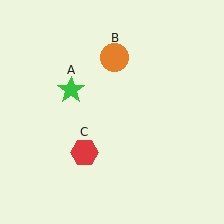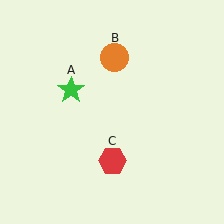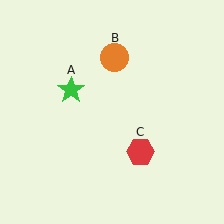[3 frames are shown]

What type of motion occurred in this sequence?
The red hexagon (object C) rotated counterclockwise around the center of the scene.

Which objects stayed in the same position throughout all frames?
Green star (object A) and orange circle (object B) remained stationary.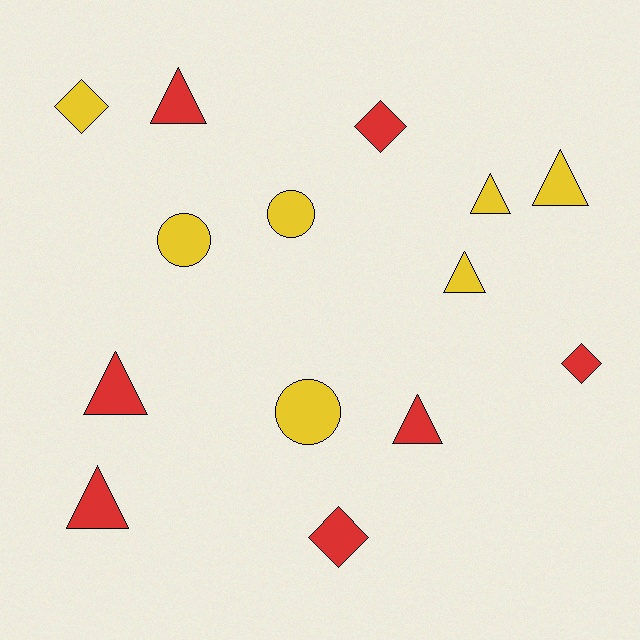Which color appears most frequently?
Red, with 7 objects.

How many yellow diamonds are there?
There is 1 yellow diamond.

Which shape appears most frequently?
Triangle, with 7 objects.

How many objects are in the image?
There are 14 objects.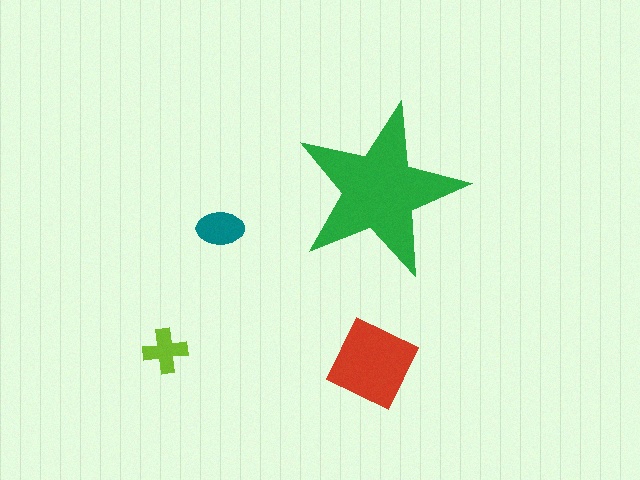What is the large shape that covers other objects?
A green star.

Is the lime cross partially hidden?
No, the lime cross is fully visible.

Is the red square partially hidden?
No, the red square is fully visible.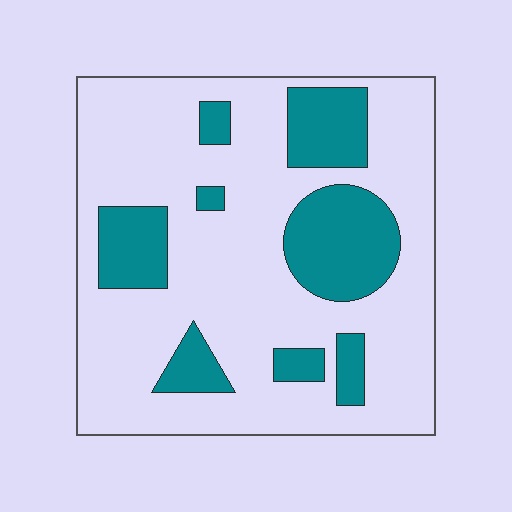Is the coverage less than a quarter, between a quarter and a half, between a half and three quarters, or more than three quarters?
Between a quarter and a half.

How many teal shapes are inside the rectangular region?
8.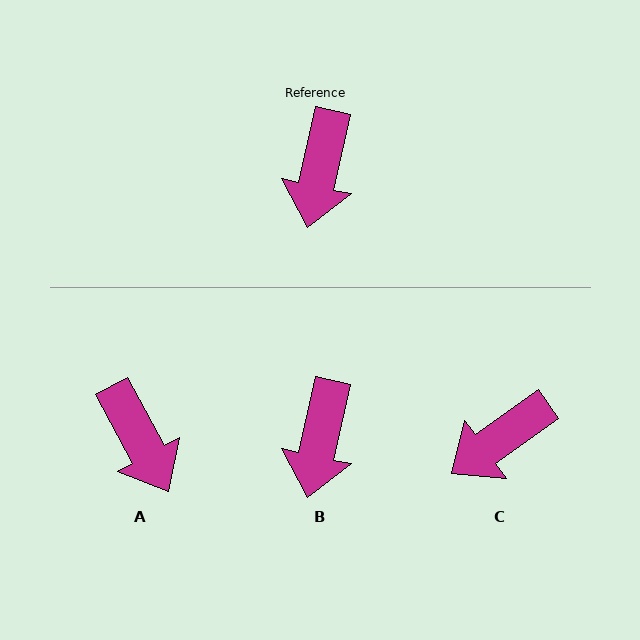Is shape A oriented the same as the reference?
No, it is off by about 41 degrees.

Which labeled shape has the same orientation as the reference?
B.